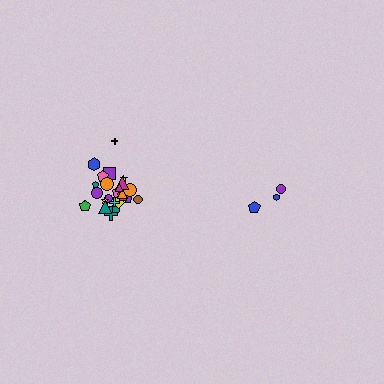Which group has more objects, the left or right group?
The left group.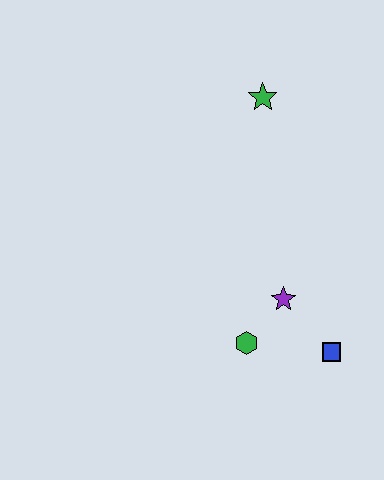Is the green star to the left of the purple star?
Yes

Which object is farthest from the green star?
The blue square is farthest from the green star.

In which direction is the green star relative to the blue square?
The green star is above the blue square.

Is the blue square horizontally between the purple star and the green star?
No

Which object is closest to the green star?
The purple star is closest to the green star.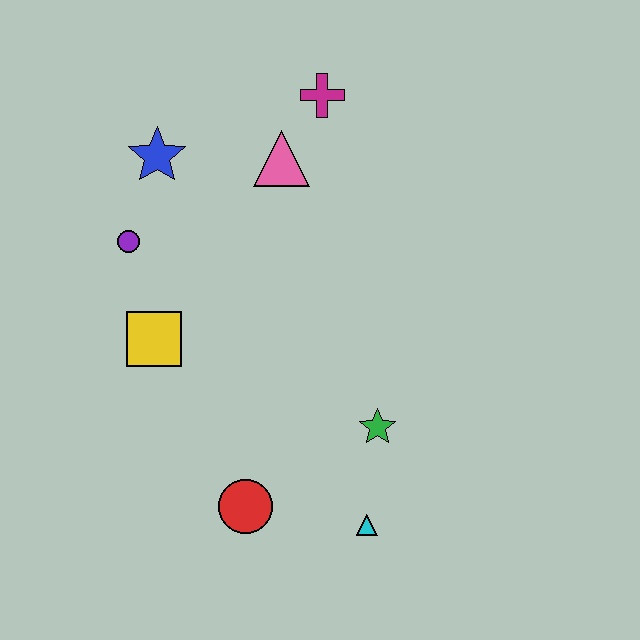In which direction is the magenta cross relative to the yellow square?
The magenta cross is above the yellow square.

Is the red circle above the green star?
No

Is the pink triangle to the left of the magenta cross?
Yes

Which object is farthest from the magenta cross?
The cyan triangle is farthest from the magenta cross.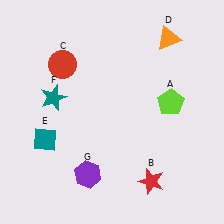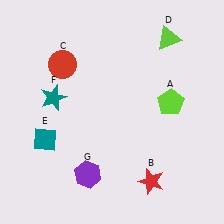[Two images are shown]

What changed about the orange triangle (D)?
In Image 1, D is orange. In Image 2, it changed to lime.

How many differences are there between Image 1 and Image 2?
There is 1 difference between the two images.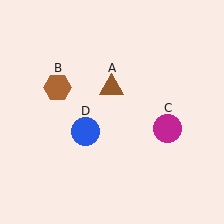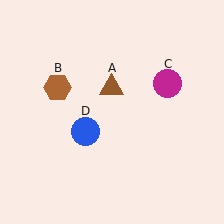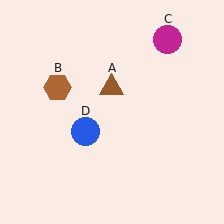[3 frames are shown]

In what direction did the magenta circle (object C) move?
The magenta circle (object C) moved up.